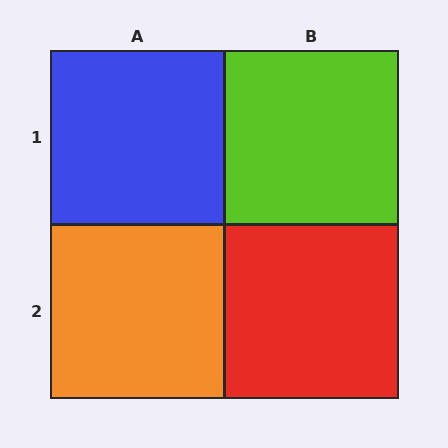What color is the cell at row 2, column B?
Red.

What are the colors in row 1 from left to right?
Blue, lime.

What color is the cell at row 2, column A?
Orange.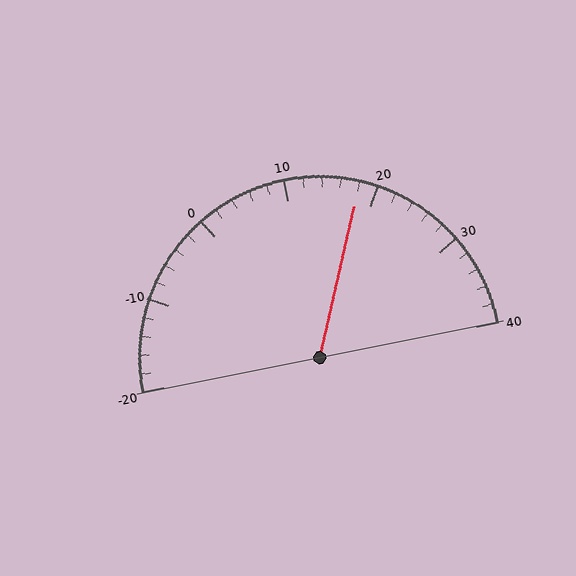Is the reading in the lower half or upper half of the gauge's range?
The reading is in the upper half of the range (-20 to 40).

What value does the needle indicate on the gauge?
The needle indicates approximately 18.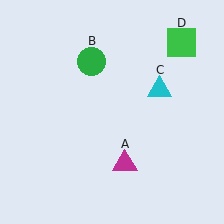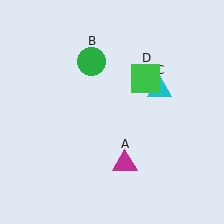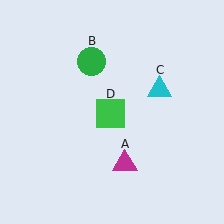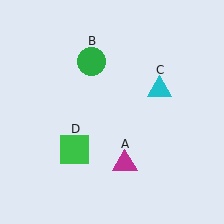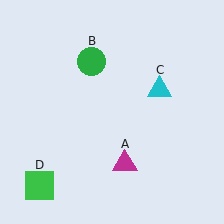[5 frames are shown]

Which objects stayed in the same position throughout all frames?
Magenta triangle (object A) and green circle (object B) and cyan triangle (object C) remained stationary.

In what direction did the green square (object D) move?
The green square (object D) moved down and to the left.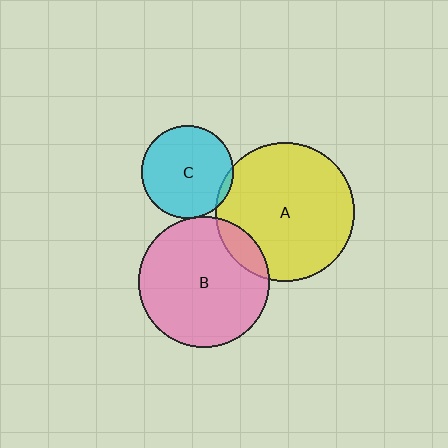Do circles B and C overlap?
Yes.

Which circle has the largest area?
Circle A (yellow).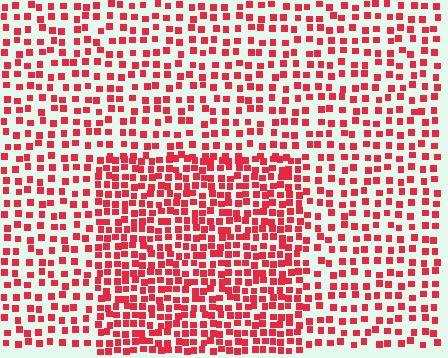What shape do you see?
I see a rectangle.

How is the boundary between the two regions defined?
The boundary is defined by a change in element density (approximately 1.8x ratio). All elements are the same color, size, and shape.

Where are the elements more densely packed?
The elements are more densely packed inside the rectangle boundary.